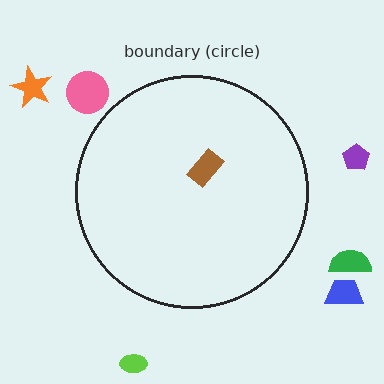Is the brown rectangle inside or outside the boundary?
Inside.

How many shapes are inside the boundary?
1 inside, 6 outside.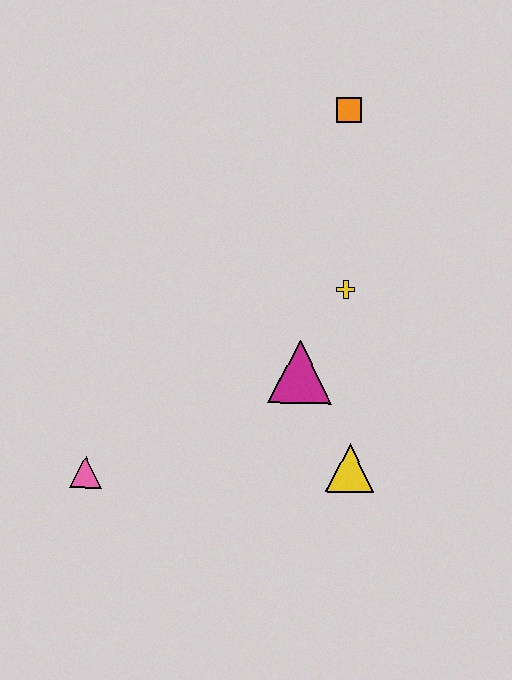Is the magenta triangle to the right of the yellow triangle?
No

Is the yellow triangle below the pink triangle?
No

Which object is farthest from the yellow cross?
The pink triangle is farthest from the yellow cross.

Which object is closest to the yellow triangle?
The magenta triangle is closest to the yellow triangle.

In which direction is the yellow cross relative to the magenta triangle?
The yellow cross is above the magenta triangle.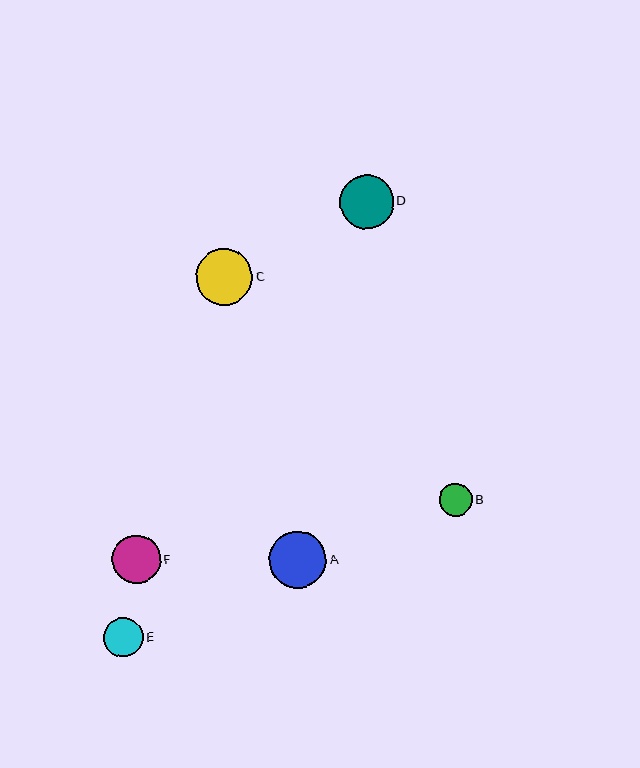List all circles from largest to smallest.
From largest to smallest: A, C, D, F, E, B.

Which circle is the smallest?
Circle B is the smallest with a size of approximately 33 pixels.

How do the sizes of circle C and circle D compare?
Circle C and circle D are approximately the same size.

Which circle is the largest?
Circle A is the largest with a size of approximately 57 pixels.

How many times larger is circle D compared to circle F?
Circle D is approximately 1.1 times the size of circle F.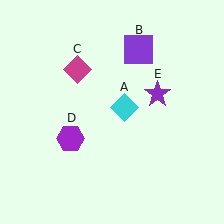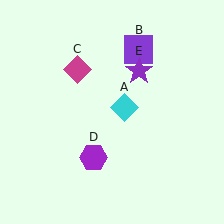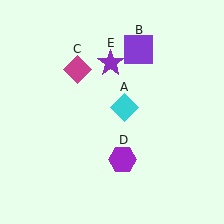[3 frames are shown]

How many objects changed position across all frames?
2 objects changed position: purple hexagon (object D), purple star (object E).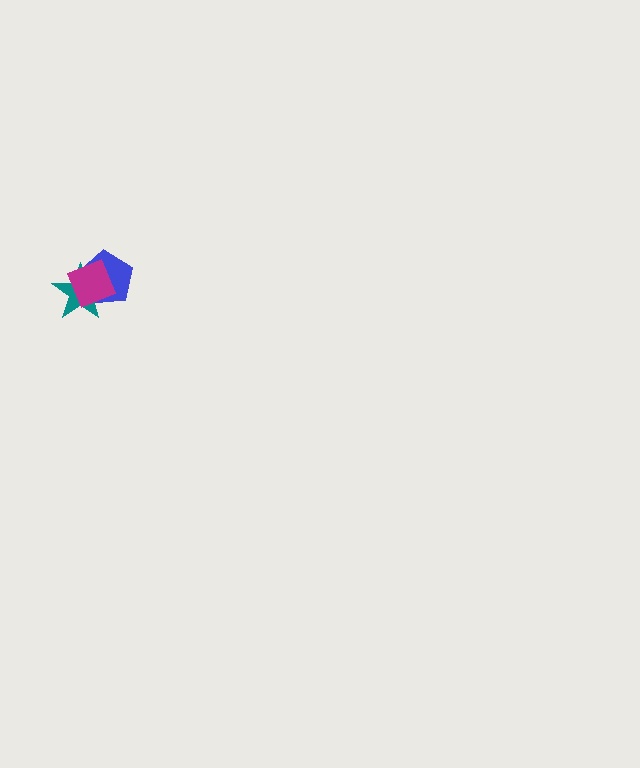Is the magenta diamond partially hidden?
No, no other shape covers it.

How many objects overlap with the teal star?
2 objects overlap with the teal star.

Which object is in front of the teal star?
The magenta diamond is in front of the teal star.